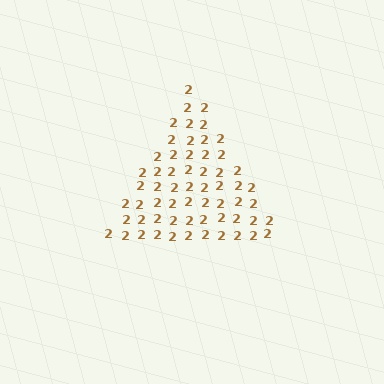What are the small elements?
The small elements are digit 2's.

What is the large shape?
The large shape is a triangle.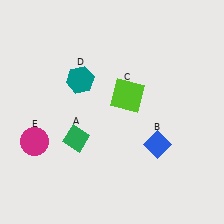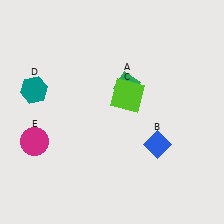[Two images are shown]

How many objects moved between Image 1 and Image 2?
2 objects moved between the two images.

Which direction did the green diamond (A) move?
The green diamond (A) moved up.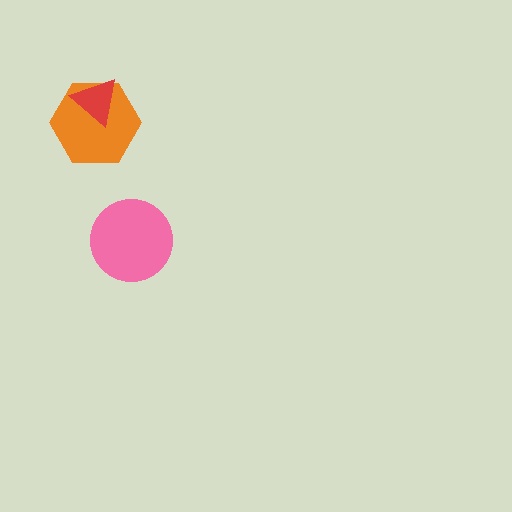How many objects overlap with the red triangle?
1 object overlaps with the red triangle.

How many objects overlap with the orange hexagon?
1 object overlaps with the orange hexagon.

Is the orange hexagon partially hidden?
Yes, it is partially covered by another shape.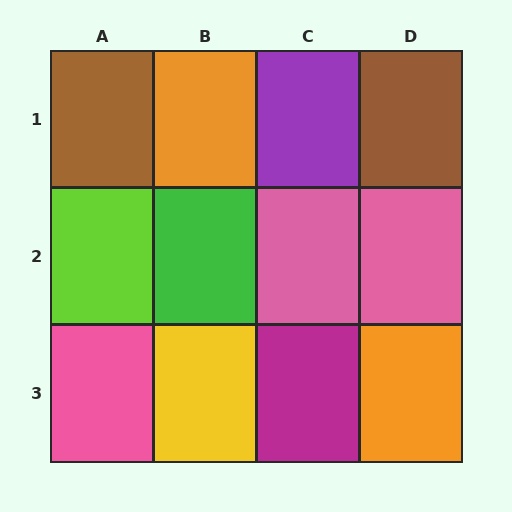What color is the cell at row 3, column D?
Orange.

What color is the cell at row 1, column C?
Purple.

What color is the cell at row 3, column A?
Pink.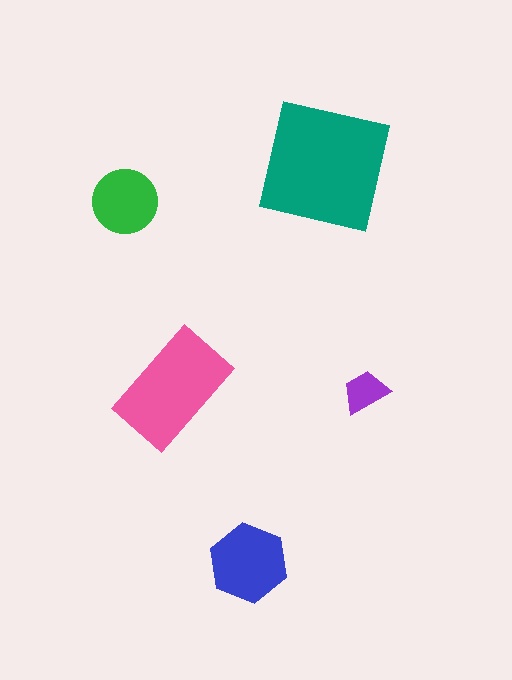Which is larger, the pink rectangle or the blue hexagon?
The pink rectangle.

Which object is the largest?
The teal square.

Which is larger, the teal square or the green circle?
The teal square.